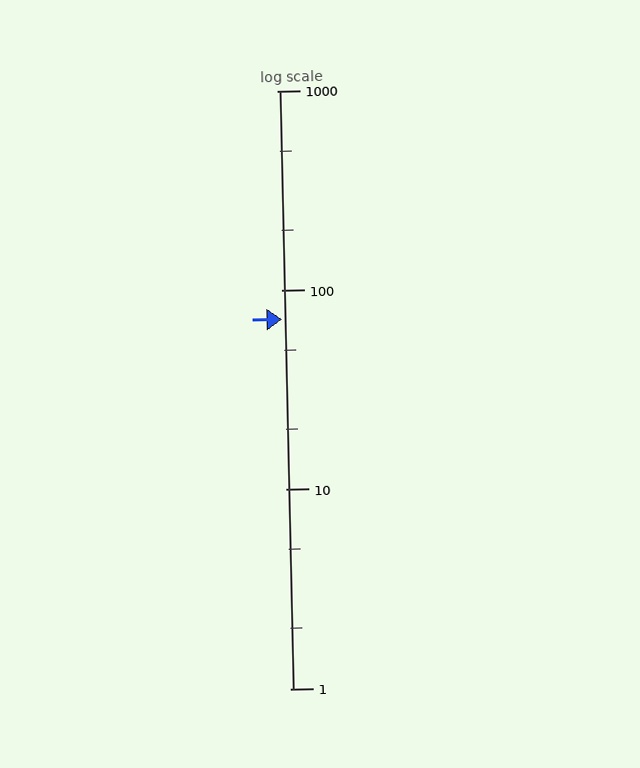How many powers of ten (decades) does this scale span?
The scale spans 3 decades, from 1 to 1000.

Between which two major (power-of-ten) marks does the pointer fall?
The pointer is between 10 and 100.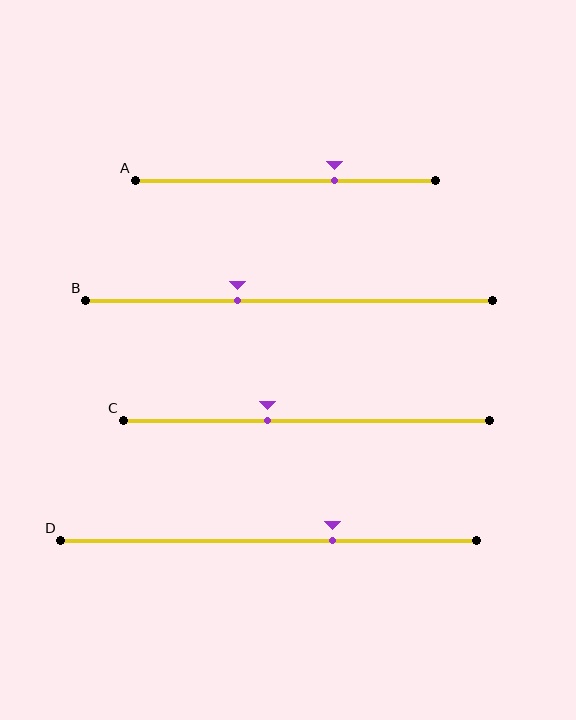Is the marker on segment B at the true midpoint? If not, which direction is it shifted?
No, the marker on segment B is shifted to the left by about 13% of the segment length.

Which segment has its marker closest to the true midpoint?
Segment C has its marker closest to the true midpoint.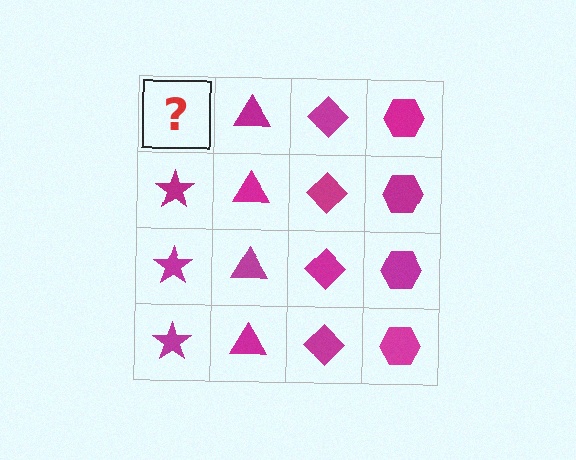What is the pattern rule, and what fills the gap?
The rule is that each column has a consistent shape. The gap should be filled with a magenta star.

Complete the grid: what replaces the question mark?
The question mark should be replaced with a magenta star.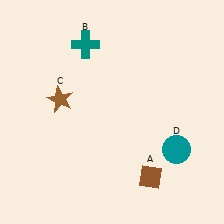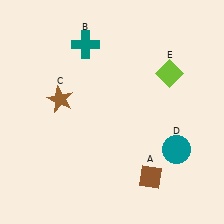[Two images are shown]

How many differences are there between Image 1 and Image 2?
There is 1 difference between the two images.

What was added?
A lime diamond (E) was added in Image 2.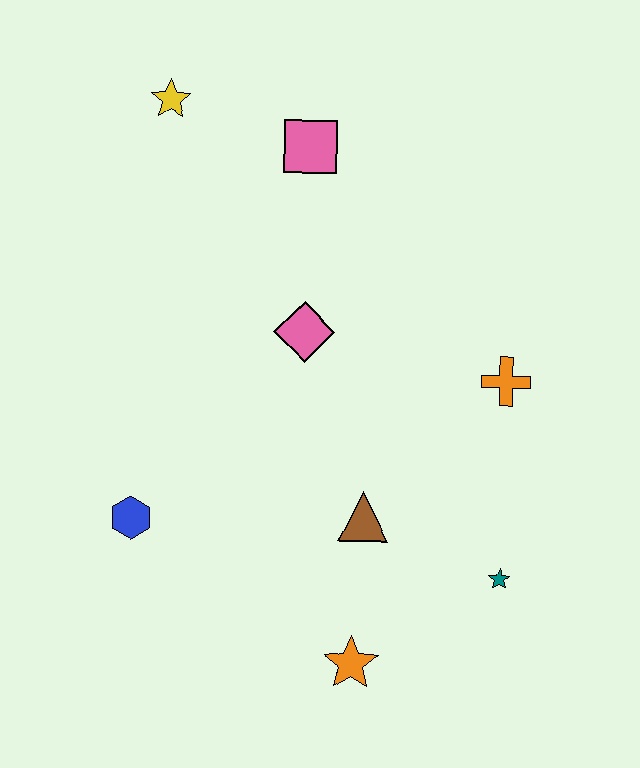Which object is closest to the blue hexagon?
The brown triangle is closest to the blue hexagon.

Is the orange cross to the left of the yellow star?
No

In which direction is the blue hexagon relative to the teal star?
The blue hexagon is to the left of the teal star.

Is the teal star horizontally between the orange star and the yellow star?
No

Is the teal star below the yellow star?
Yes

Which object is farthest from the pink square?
The orange star is farthest from the pink square.